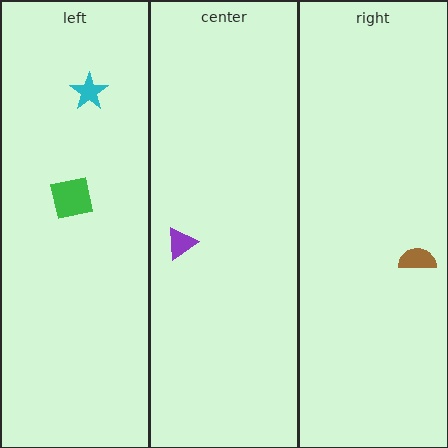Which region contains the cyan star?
The left region.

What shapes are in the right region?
The brown semicircle.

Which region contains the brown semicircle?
The right region.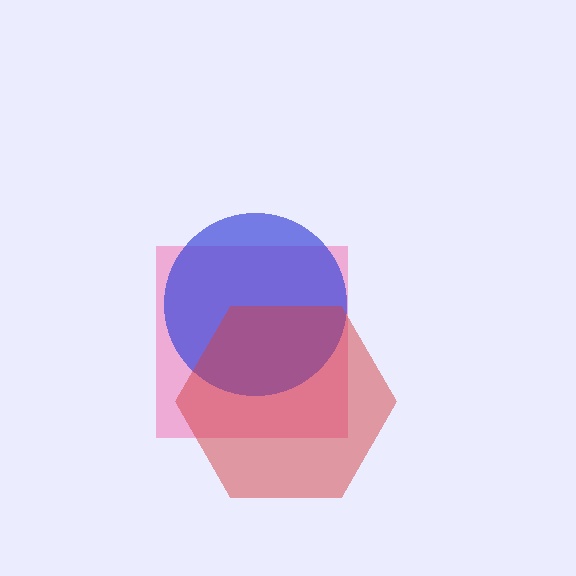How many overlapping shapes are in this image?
There are 3 overlapping shapes in the image.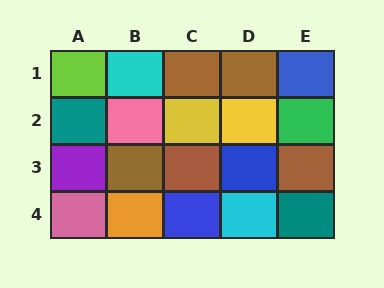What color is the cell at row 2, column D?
Yellow.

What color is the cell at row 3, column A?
Purple.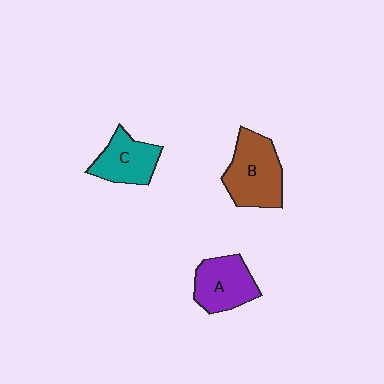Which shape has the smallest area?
Shape C (teal).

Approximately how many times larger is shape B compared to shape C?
Approximately 1.4 times.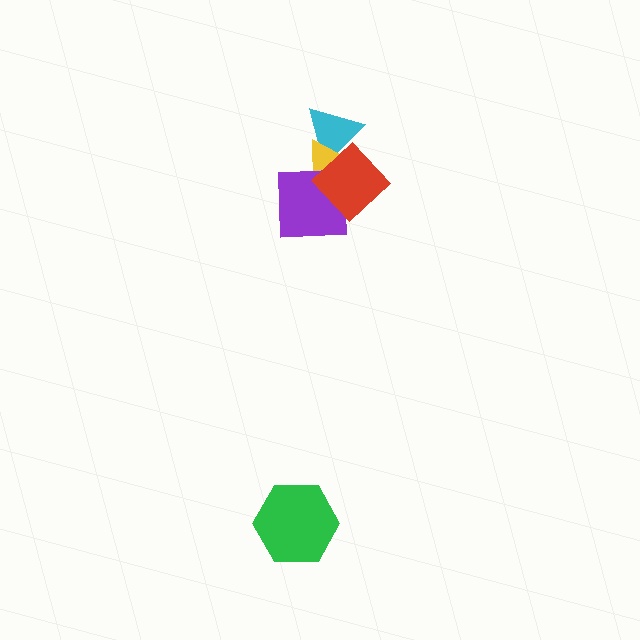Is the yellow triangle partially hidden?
Yes, it is partially covered by another shape.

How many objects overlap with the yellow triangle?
3 objects overlap with the yellow triangle.